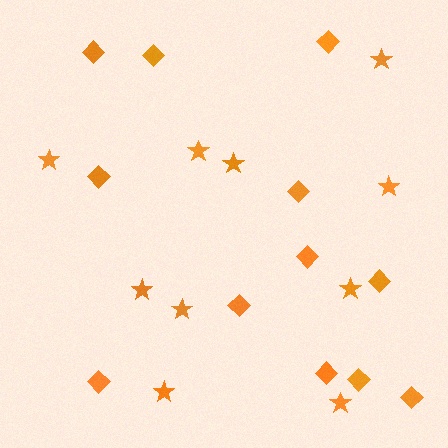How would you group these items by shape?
There are 2 groups: one group of diamonds (12) and one group of stars (10).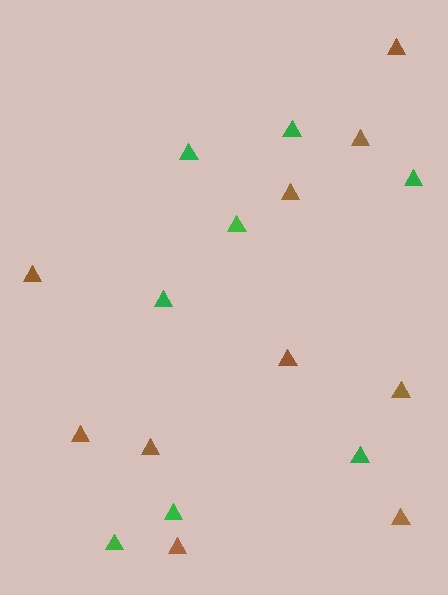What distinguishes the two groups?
There are 2 groups: one group of brown triangles (10) and one group of green triangles (8).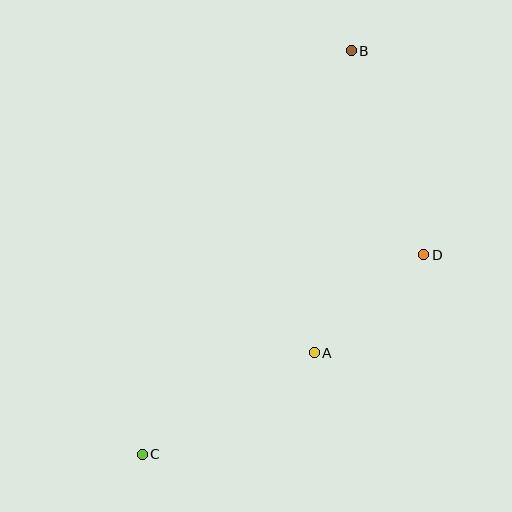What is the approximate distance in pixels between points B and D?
The distance between B and D is approximately 217 pixels.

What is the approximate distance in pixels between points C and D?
The distance between C and D is approximately 345 pixels.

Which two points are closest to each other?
Points A and D are closest to each other.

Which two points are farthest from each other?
Points B and C are farthest from each other.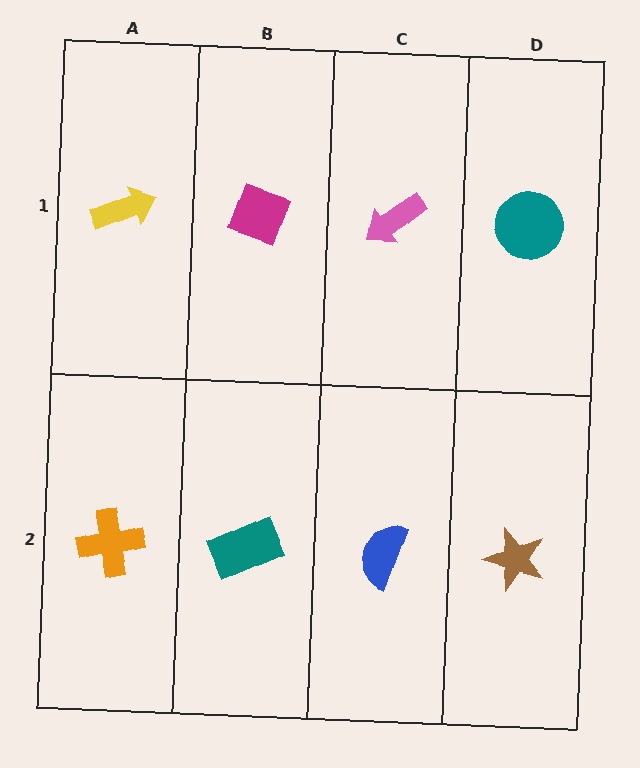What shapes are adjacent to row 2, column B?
A magenta diamond (row 1, column B), an orange cross (row 2, column A), a blue semicircle (row 2, column C).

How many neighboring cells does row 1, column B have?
3.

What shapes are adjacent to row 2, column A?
A yellow arrow (row 1, column A), a teal rectangle (row 2, column B).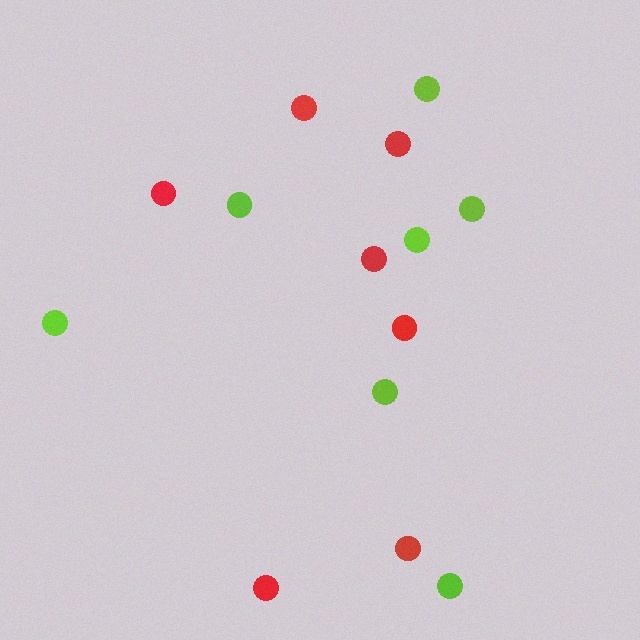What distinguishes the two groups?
There are 2 groups: one group of red circles (7) and one group of lime circles (7).